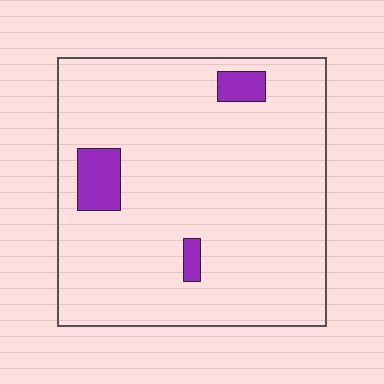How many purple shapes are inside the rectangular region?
3.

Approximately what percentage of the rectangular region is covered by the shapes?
Approximately 5%.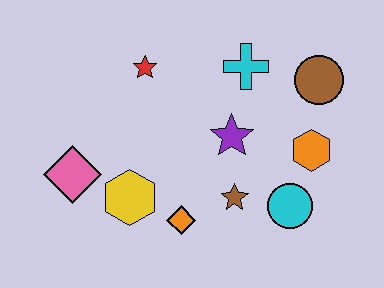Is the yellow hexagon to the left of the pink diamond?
No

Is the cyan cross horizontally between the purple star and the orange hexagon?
Yes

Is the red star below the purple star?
No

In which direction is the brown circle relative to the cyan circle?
The brown circle is above the cyan circle.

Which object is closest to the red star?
The cyan cross is closest to the red star.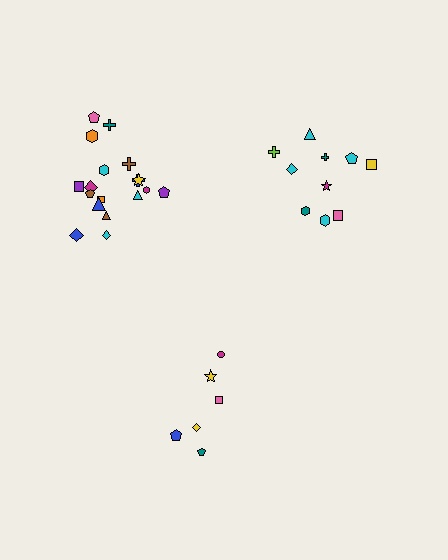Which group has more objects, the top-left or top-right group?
The top-left group.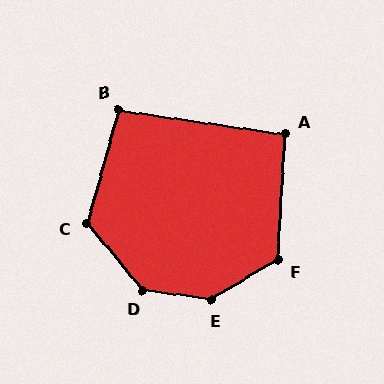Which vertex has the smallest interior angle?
A, at approximately 95 degrees.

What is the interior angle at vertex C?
Approximately 124 degrees (obtuse).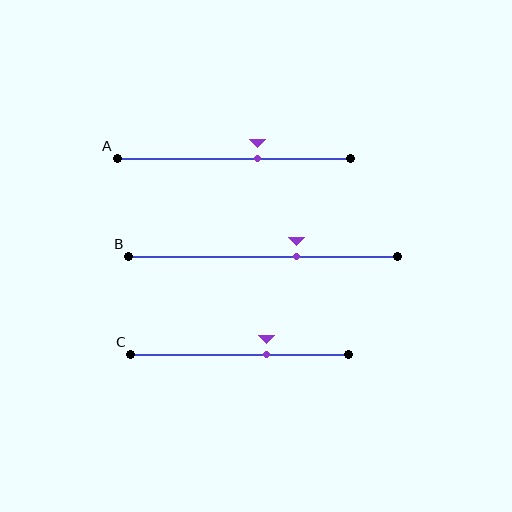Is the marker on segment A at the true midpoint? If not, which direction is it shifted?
No, the marker on segment A is shifted to the right by about 10% of the segment length.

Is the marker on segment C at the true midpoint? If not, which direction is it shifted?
No, the marker on segment C is shifted to the right by about 12% of the segment length.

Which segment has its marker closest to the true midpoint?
Segment A has its marker closest to the true midpoint.